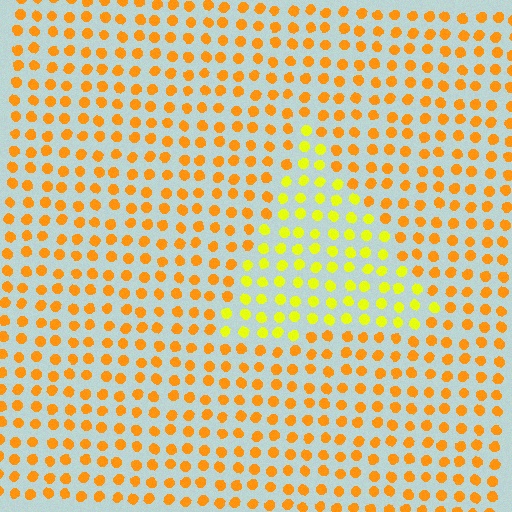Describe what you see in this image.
The image is filled with small orange elements in a uniform arrangement. A triangle-shaped region is visible where the elements are tinted to a slightly different hue, forming a subtle color boundary.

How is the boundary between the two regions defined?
The boundary is defined purely by a slight shift in hue (about 33 degrees). Spacing, size, and orientation are identical on both sides.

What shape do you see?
I see a triangle.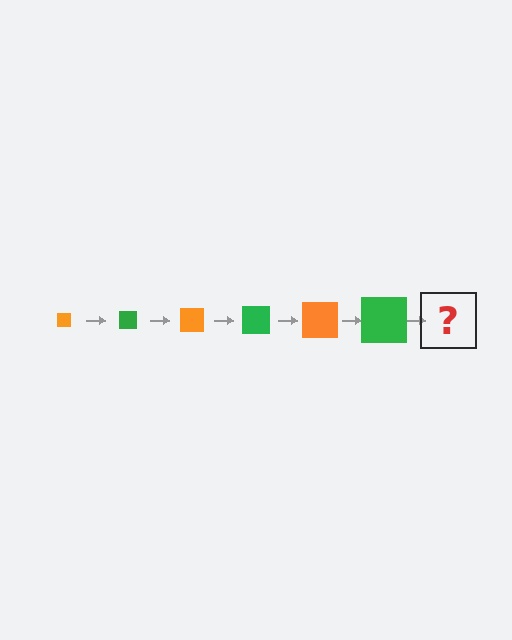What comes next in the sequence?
The next element should be an orange square, larger than the previous one.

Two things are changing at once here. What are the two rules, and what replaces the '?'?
The two rules are that the square grows larger each step and the color cycles through orange and green. The '?' should be an orange square, larger than the previous one.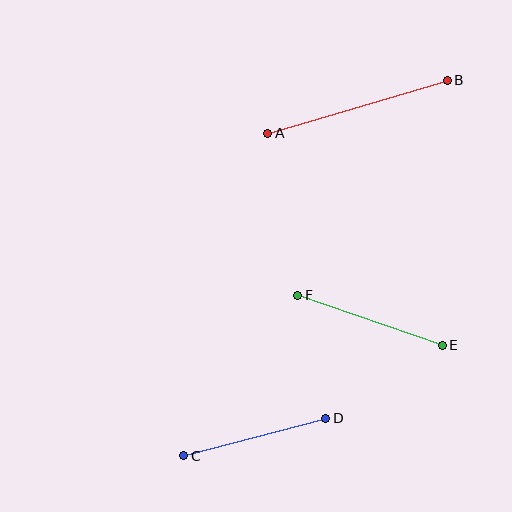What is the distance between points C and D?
The distance is approximately 147 pixels.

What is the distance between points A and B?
The distance is approximately 187 pixels.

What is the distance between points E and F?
The distance is approximately 153 pixels.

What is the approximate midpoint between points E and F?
The midpoint is at approximately (370, 320) pixels.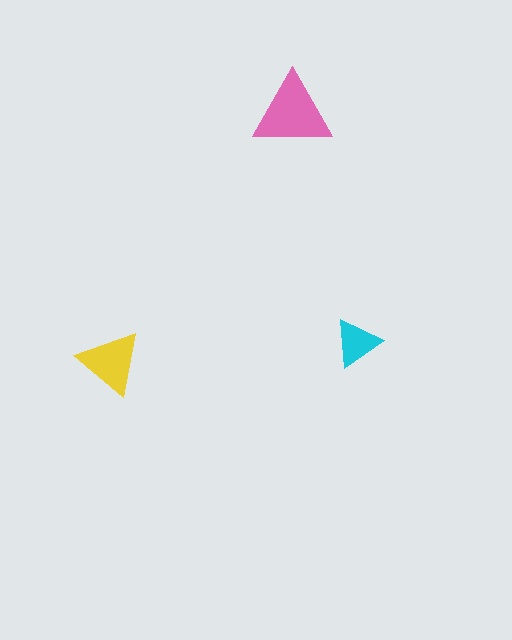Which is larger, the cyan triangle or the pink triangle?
The pink one.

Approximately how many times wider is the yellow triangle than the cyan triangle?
About 1.5 times wider.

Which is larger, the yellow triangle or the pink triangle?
The pink one.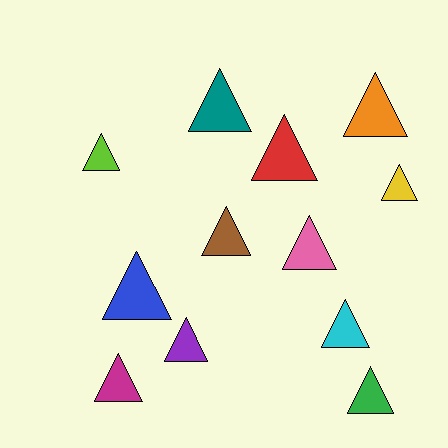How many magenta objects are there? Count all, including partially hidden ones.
There is 1 magenta object.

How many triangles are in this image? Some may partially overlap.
There are 12 triangles.